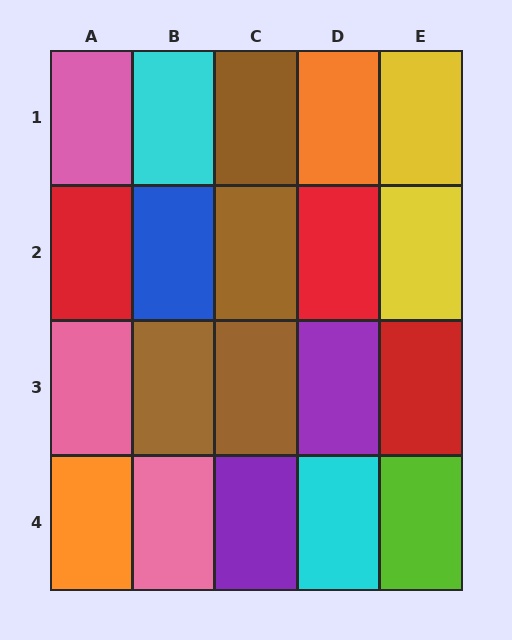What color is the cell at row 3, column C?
Brown.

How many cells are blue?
1 cell is blue.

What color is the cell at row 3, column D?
Purple.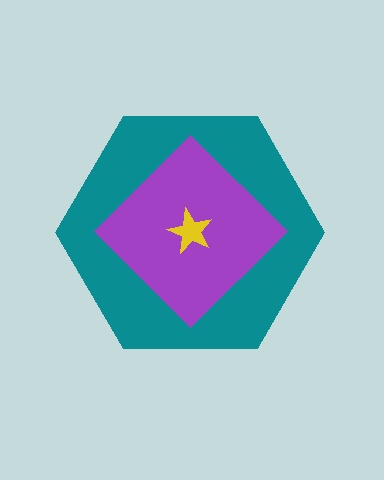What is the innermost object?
The yellow star.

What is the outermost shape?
The teal hexagon.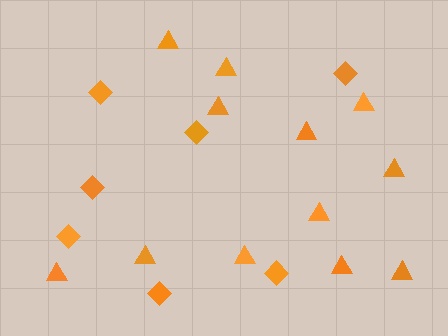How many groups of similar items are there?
There are 2 groups: one group of triangles (12) and one group of diamonds (7).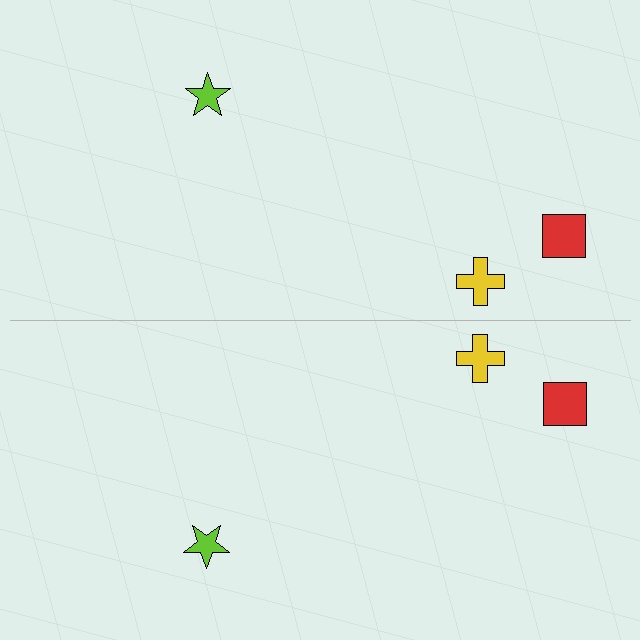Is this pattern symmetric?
Yes, this pattern has bilateral (reflection) symmetry.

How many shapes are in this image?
There are 6 shapes in this image.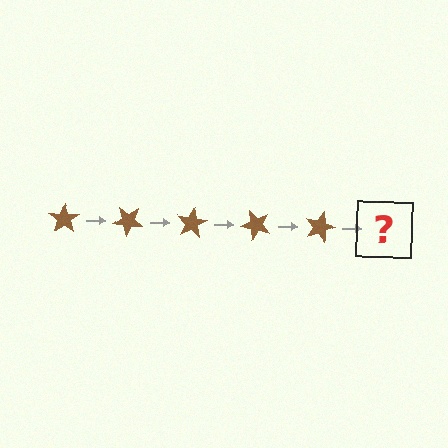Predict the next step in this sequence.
The next step is a brown star rotated 200 degrees.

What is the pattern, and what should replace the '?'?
The pattern is that the star rotates 40 degrees each step. The '?' should be a brown star rotated 200 degrees.